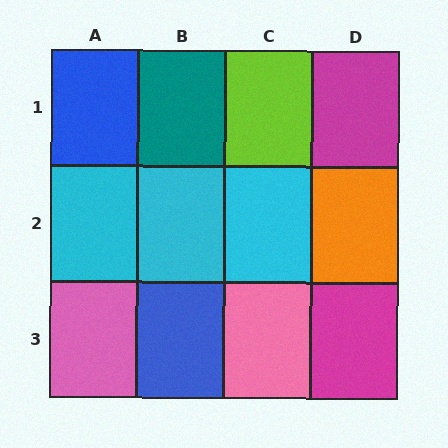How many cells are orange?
1 cell is orange.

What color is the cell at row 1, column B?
Teal.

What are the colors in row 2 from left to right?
Cyan, cyan, cyan, orange.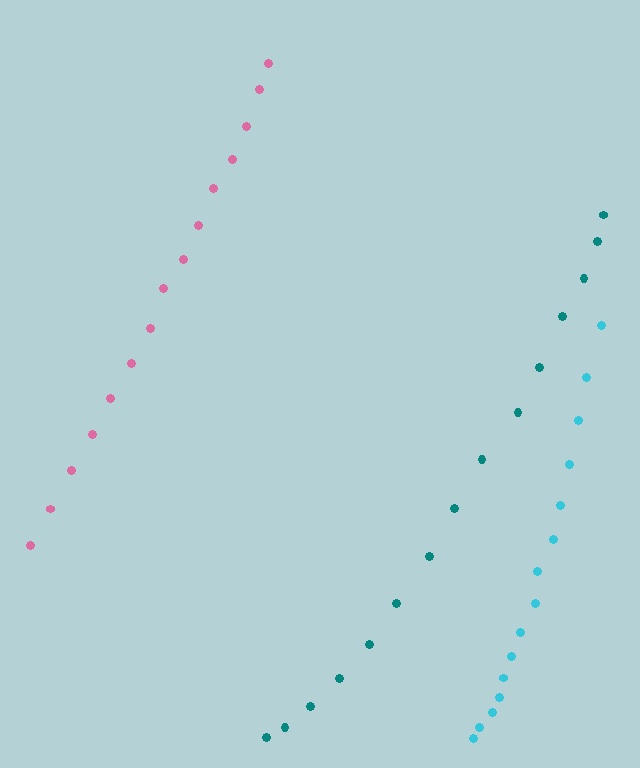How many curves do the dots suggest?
There are 3 distinct paths.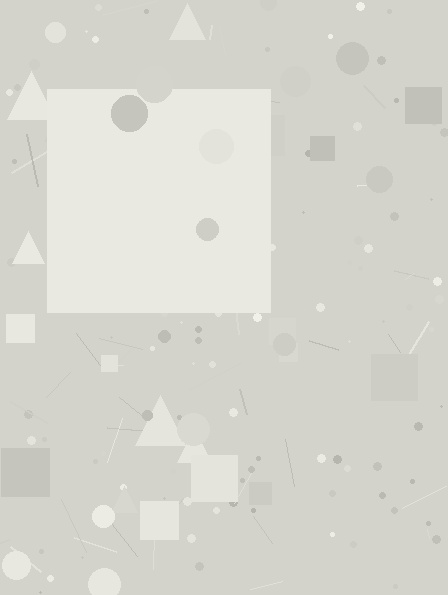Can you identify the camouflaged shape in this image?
The camouflaged shape is a square.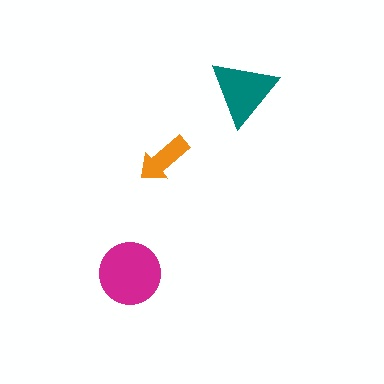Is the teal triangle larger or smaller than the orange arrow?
Larger.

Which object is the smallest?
The orange arrow.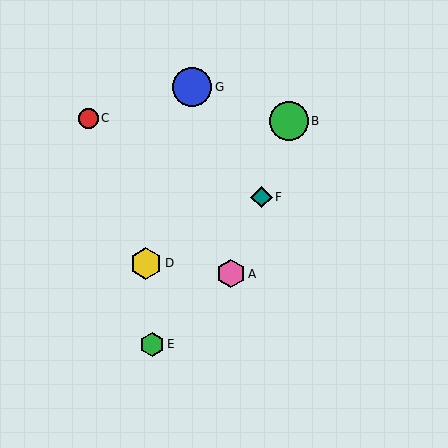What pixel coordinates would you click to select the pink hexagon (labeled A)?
Click at (231, 274) to select the pink hexagon A.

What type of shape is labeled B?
Shape B is a green circle.